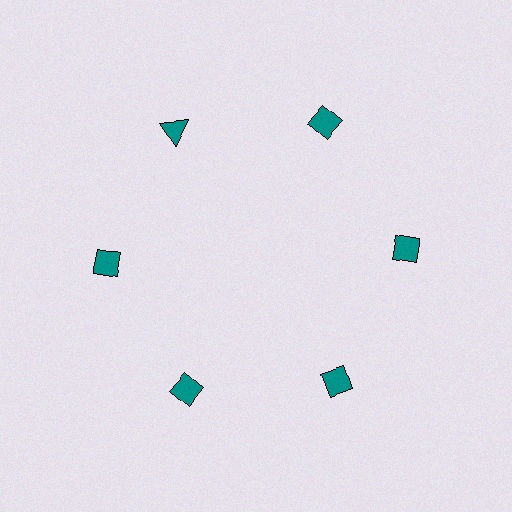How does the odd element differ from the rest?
It has a different shape: triangle instead of diamond.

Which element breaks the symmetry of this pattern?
The teal triangle at roughly the 11 o'clock position breaks the symmetry. All other shapes are teal diamonds.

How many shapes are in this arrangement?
There are 6 shapes arranged in a ring pattern.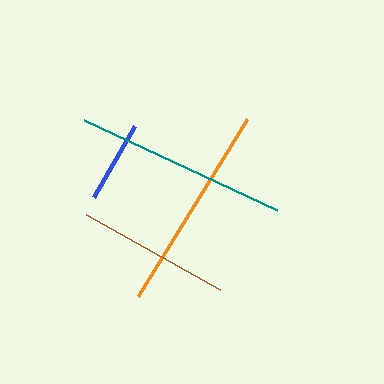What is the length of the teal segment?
The teal segment is approximately 213 pixels long.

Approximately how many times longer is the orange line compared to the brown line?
The orange line is approximately 1.4 times the length of the brown line.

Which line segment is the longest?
The teal line is the longest at approximately 213 pixels.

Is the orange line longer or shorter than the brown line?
The orange line is longer than the brown line.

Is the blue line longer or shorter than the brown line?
The brown line is longer than the blue line.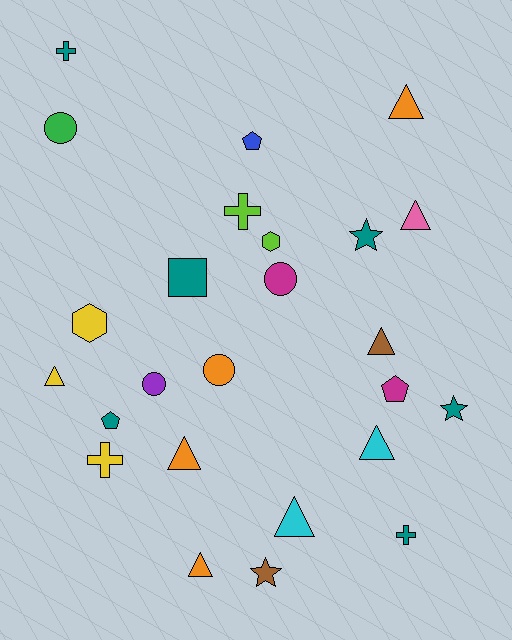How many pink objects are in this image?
There is 1 pink object.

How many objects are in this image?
There are 25 objects.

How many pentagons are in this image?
There are 3 pentagons.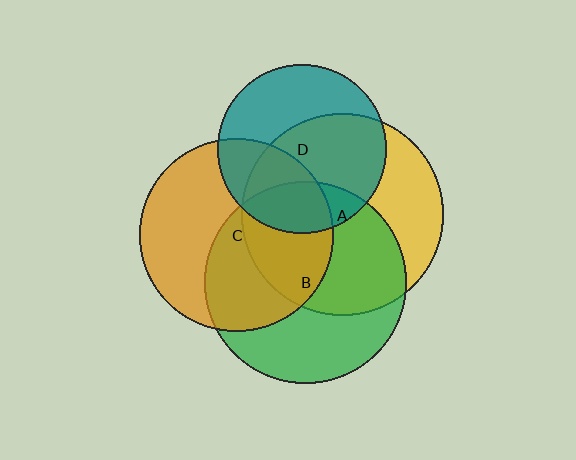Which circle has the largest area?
Circle A (yellow).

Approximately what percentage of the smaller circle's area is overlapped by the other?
Approximately 55%.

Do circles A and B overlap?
Yes.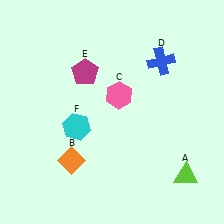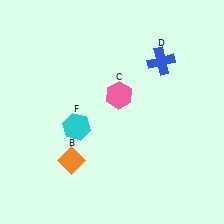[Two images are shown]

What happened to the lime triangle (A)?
The lime triangle (A) was removed in Image 2. It was in the bottom-right area of Image 1.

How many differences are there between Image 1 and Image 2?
There are 2 differences between the two images.